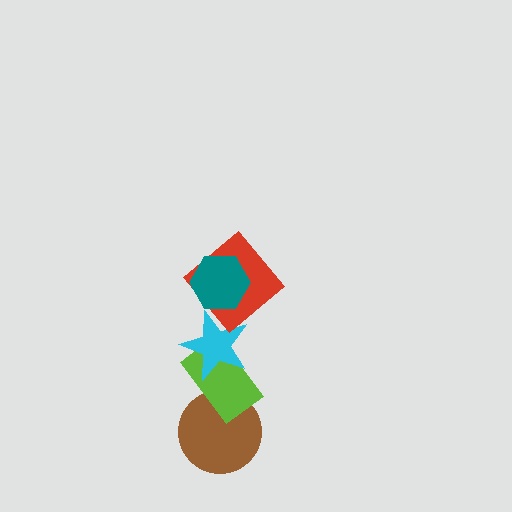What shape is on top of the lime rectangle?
The cyan star is on top of the lime rectangle.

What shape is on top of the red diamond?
The teal hexagon is on top of the red diamond.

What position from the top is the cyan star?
The cyan star is 3rd from the top.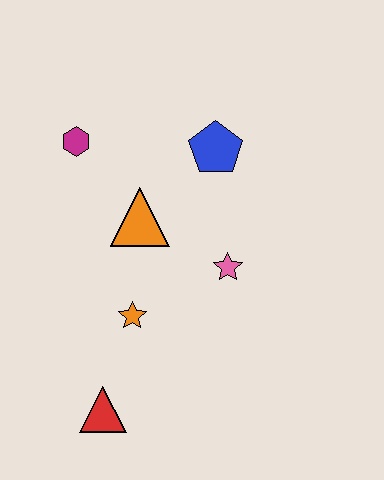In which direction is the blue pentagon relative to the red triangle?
The blue pentagon is above the red triangle.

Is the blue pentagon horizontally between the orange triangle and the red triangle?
No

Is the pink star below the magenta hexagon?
Yes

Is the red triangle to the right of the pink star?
No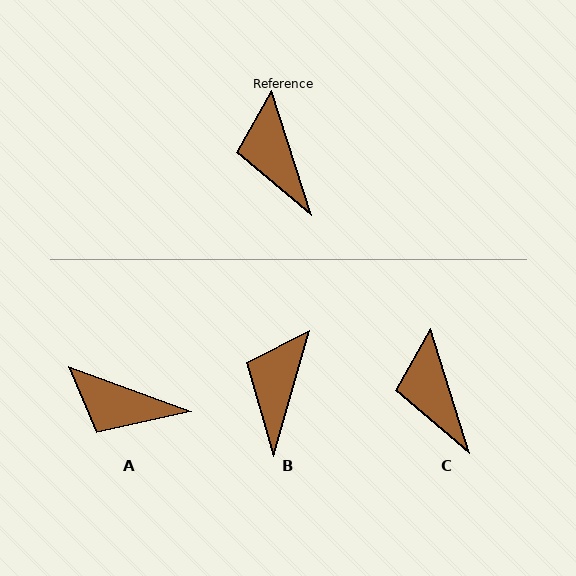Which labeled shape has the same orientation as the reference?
C.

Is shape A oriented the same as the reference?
No, it is off by about 52 degrees.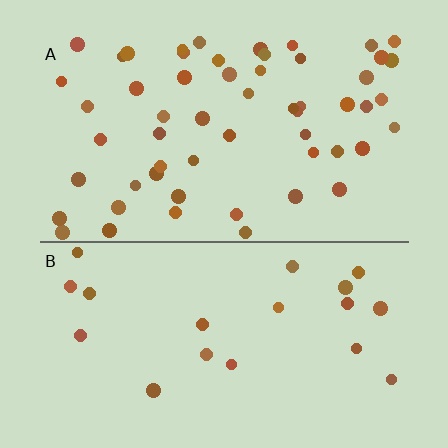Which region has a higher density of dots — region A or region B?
A (the top).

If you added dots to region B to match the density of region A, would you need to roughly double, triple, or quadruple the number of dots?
Approximately triple.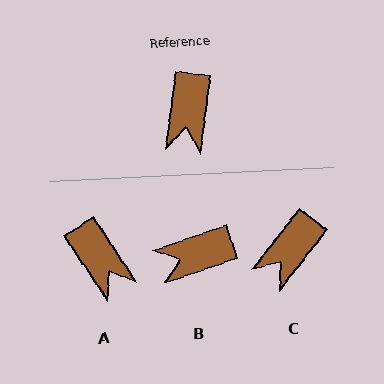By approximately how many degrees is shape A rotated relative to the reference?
Approximately 41 degrees counter-clockwise.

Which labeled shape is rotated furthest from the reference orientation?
B, about 63 degrees away.